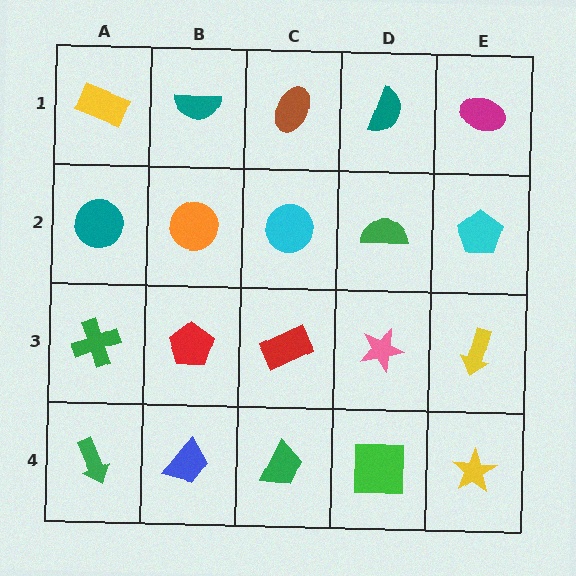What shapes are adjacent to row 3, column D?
A green semicircle (row 2, column D), a green square (row 4, column D), a red rectangle (row 3, column C), a yellow arrow (row 3, column E).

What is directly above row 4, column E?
A yellow arrow.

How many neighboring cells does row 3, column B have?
4.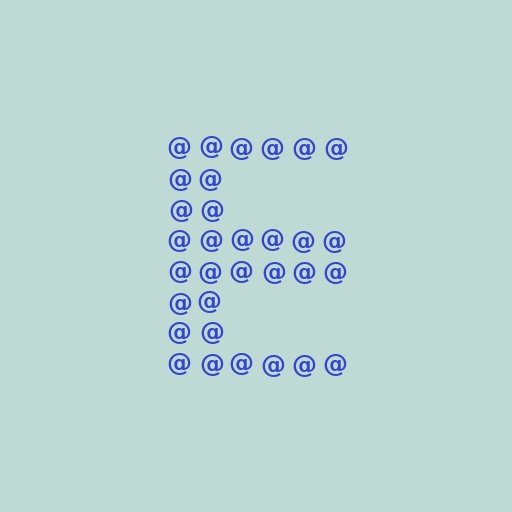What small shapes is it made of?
It is made of small at signs.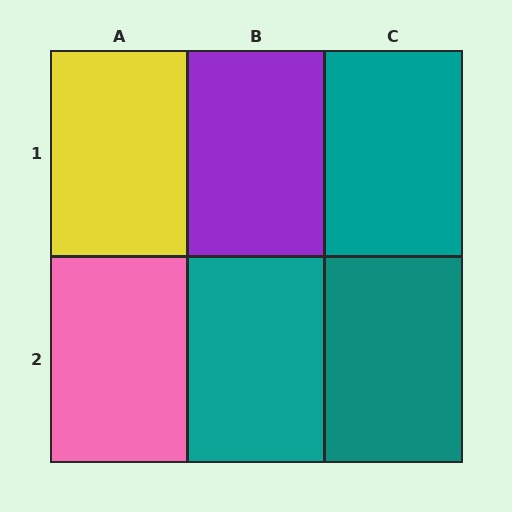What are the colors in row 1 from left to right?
Yellow, purple, teal.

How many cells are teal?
3 cells are teal.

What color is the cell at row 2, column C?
Teal.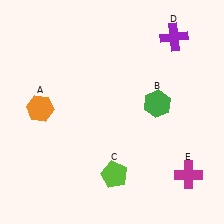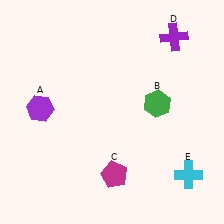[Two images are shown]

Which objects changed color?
A changed from orange to purple. C changed from lime to magenta. E changed from magenta to cyan.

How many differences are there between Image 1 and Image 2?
There are 3 differences between the two images.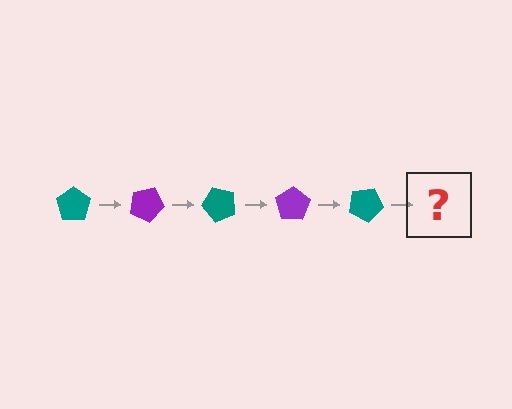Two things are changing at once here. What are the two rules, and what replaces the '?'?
The two rules are that it rotates 25 degrees each step and the color cycles through teal and purple. The '?' should be a purple pentagon, rotated 125 degrees from the start.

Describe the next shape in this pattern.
It should be a purple pentagon, rotated 125 degrees from the start.